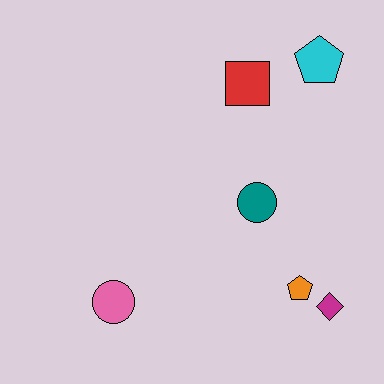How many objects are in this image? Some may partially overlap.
There are 6 objects.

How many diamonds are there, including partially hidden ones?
There is 1 diamond.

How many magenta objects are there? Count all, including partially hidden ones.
There is 1 magenta object.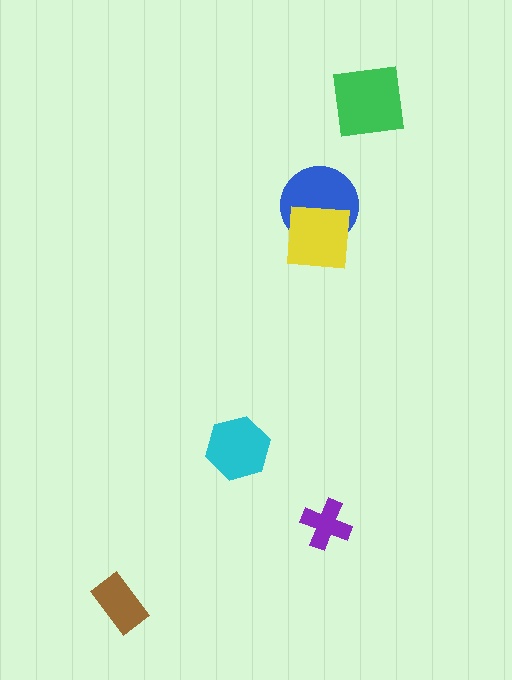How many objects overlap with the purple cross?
0 objects overlap with the purple cross.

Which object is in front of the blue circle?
The yellow square is in front of the blue circle.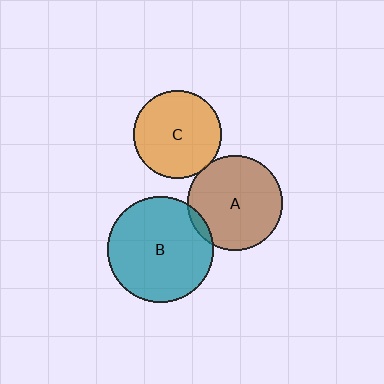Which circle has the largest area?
Circle B (teal).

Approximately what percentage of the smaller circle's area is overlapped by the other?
Approximately 5%.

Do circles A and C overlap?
Yes.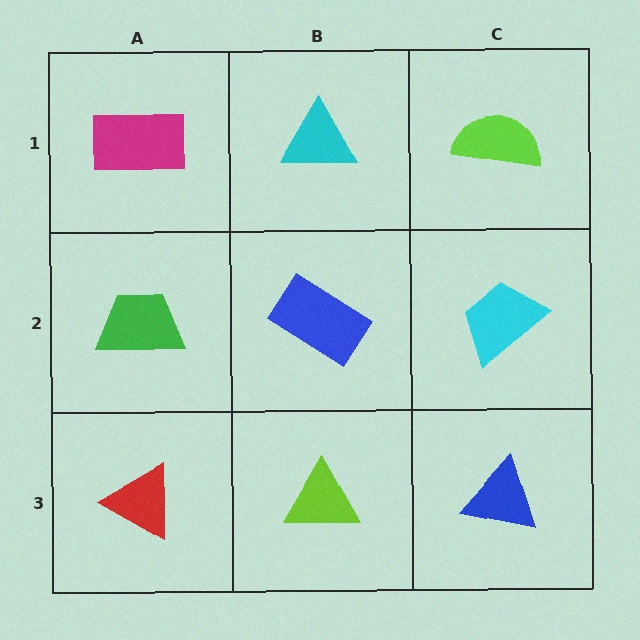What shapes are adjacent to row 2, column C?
A lime semicircle (row 1, column C), a blue triangle (row 3, column C), a blue rectangle (row 2, column B).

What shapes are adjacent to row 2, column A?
A magenta rectangle (row 1, column A), a red triangle (row 3, column A), a blue rectangle (row 2, column B).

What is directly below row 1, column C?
A cyan trapezoid.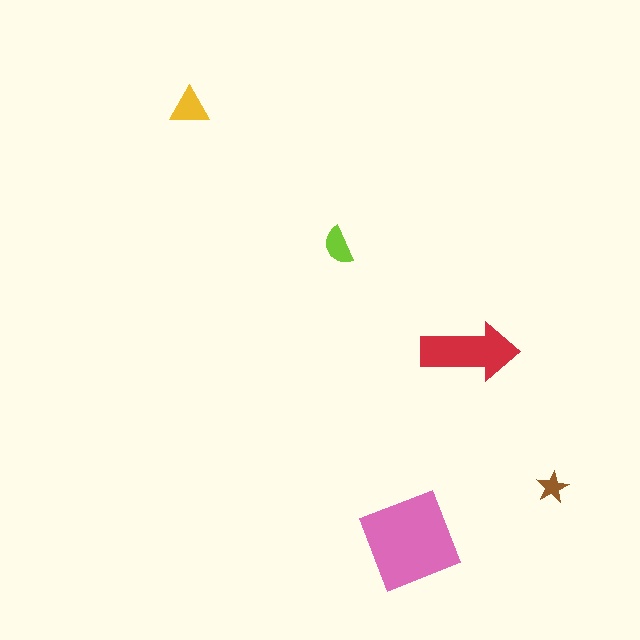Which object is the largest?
The pink diamond.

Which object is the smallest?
The brown star.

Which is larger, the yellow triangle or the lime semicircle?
The yellow triangle.